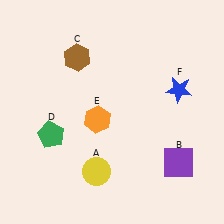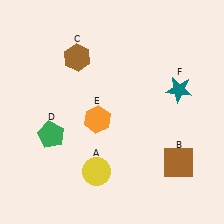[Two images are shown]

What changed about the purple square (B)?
In Image 1, B is purple. In Image 2, it changed to brown.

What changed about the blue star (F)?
In Image 1, F is blue. In Image 2, it changed to teal.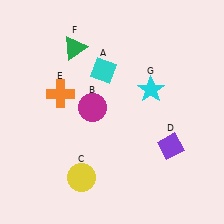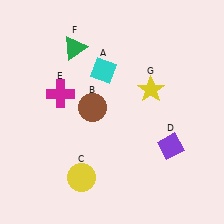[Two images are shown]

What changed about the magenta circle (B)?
In Image 1, B is magenta. In Image 2, it changed to brown.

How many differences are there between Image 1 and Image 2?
There are 3 differences between the two images.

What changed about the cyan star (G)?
In Image 1, G is cyan. In Image 2, it changed to yellow.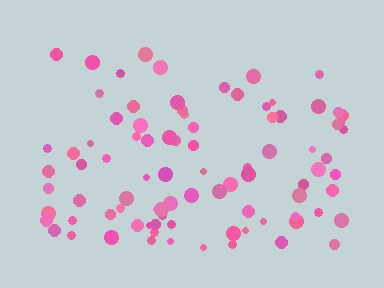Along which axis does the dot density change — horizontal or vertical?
Vertical.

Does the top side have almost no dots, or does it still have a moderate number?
Still a moderate number, just noticeably fewer than the bottom.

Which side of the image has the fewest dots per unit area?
The top.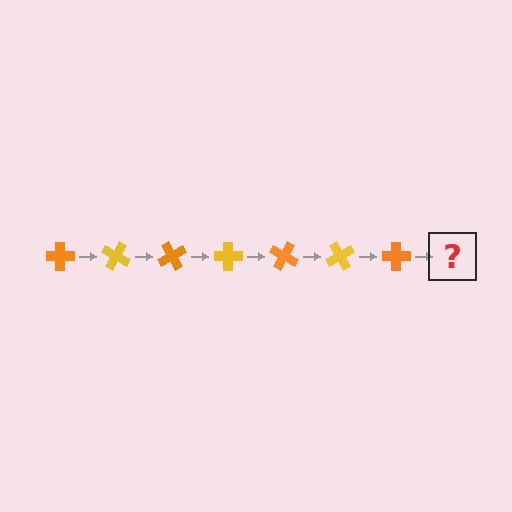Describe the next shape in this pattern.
It should be a yellow cross, rotated 210 degrees from the start.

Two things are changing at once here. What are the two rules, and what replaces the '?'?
The two rules are that it rotates 30 degrees each step and the color cycles through orange and yellow. The '?' should be a yellow cross, rotated 210 degrees from the start.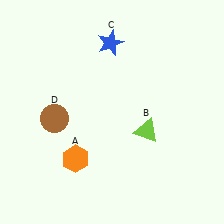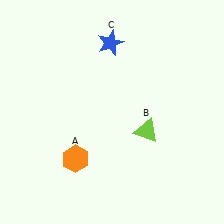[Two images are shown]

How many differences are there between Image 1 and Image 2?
There is 1 difference between the two images.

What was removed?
The brown circle (D) was removed in Image 2.